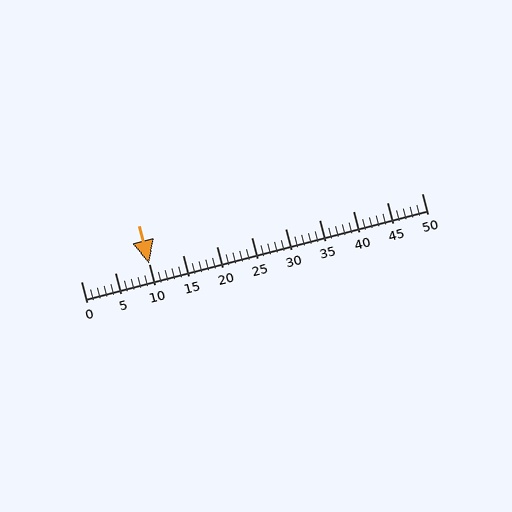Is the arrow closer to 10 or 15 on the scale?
The arrow is closer to 10.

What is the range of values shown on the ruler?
The ruler shows values from 0 to 50.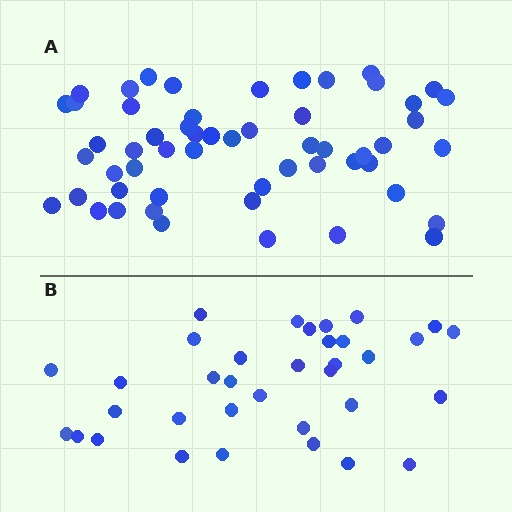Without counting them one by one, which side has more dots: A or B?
Region A (the top region) has more dots.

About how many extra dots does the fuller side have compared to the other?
Region A has approximately 20 more dots than region B.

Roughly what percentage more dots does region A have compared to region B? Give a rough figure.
About 55% more.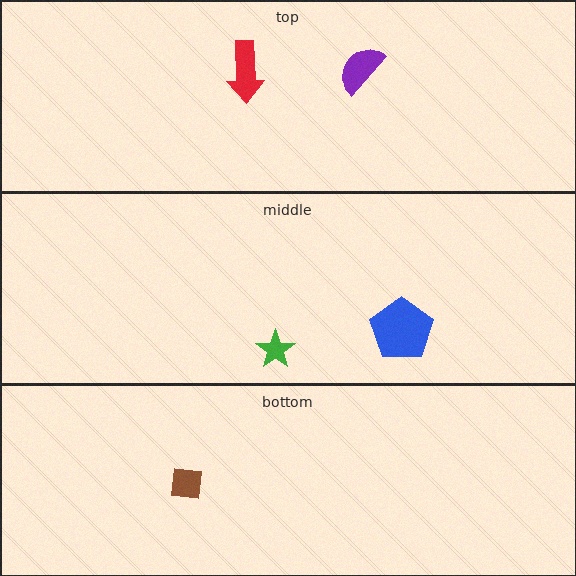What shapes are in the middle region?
The blue pentagon, the green star.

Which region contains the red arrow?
The top region.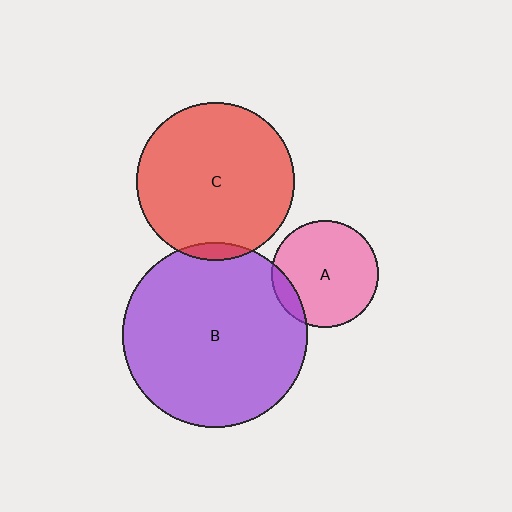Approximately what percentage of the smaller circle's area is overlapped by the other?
Approximately 10%.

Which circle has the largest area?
Circle B (purple).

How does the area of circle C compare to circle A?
Approximately 2.2 times.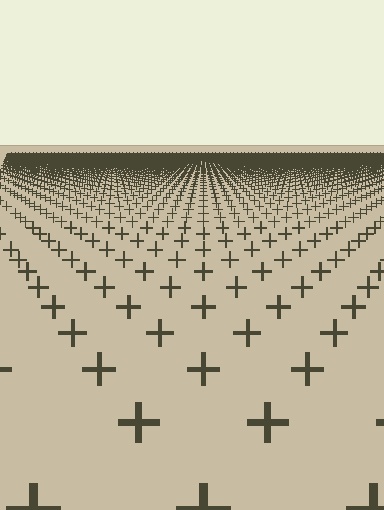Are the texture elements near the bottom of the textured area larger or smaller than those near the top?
Larger. Near the bottom, elements are closer to the viewer and appear at a bigger on-screen size.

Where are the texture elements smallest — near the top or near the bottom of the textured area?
Near the top.